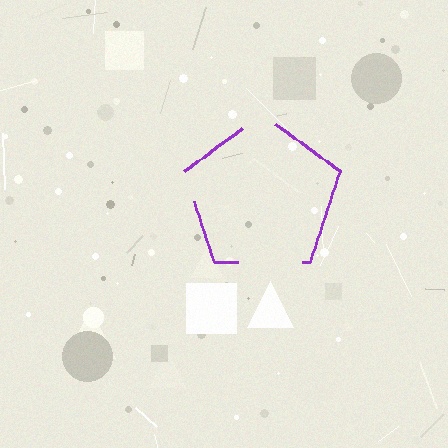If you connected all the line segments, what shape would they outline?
They would outline a pentagon.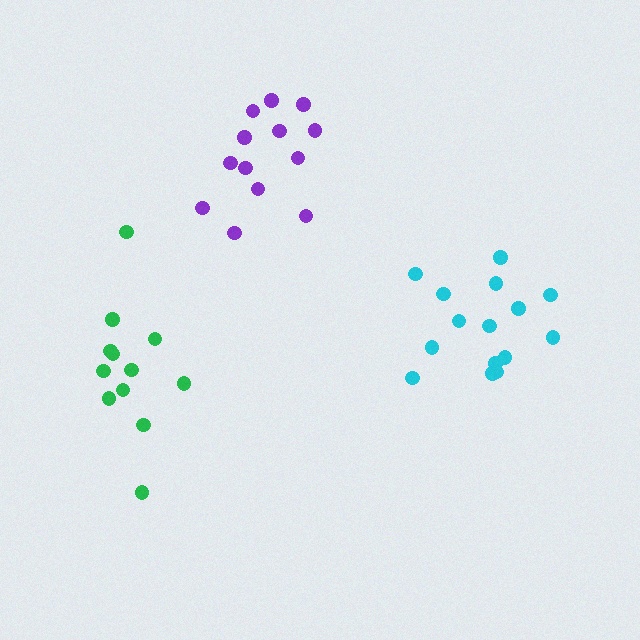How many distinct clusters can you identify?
There are 3 distinct clusters.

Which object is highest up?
The purple cluster is topmost.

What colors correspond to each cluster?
The clusters are colored: green, cyan, purple.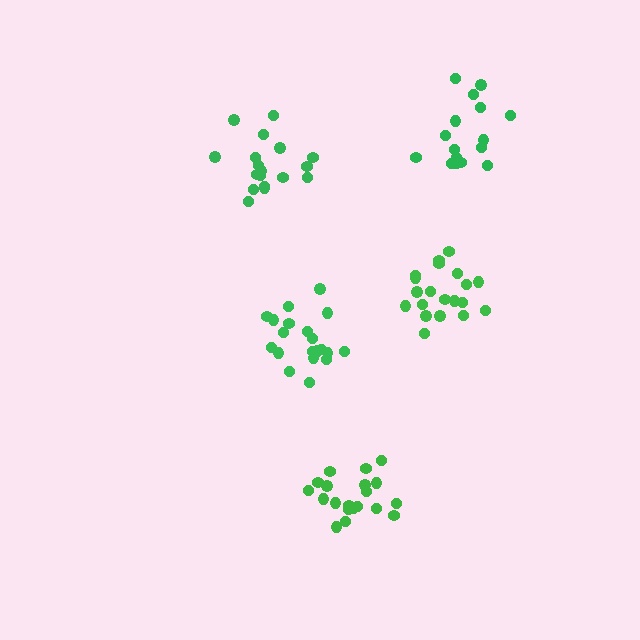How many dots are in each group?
Group 1: 20 dots, Group 2: 20 dots, Group 3: 20 dots, Group 4: 16 dots, Group 5: 18 dots (94 total).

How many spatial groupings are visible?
There are 5 spatial groupings.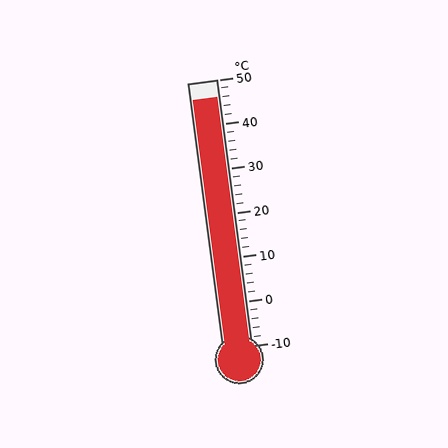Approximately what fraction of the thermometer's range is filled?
The thermometer is filled to approximately 95% of its range.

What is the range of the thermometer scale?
The thermometer scale ranges from -10°C to 50°C.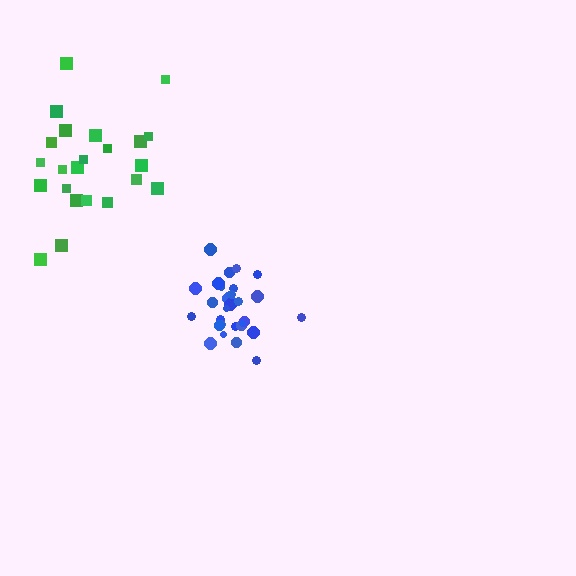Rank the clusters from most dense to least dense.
blue, green.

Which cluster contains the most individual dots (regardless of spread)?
Blue (29).